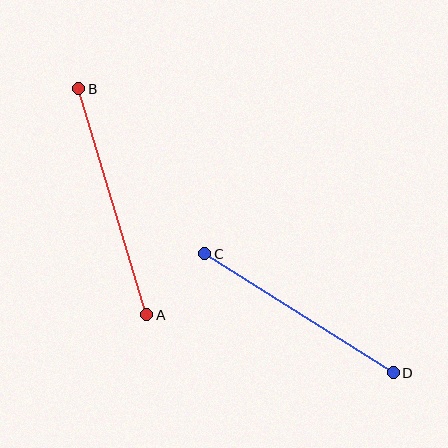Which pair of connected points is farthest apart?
Points A and B are farthest apart.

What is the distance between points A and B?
The distance is approximately 236 pixels.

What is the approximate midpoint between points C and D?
The midpoint is at approximately (299, 313) pixels.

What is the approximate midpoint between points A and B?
The midpoint is at approximately (113, 202) pixels.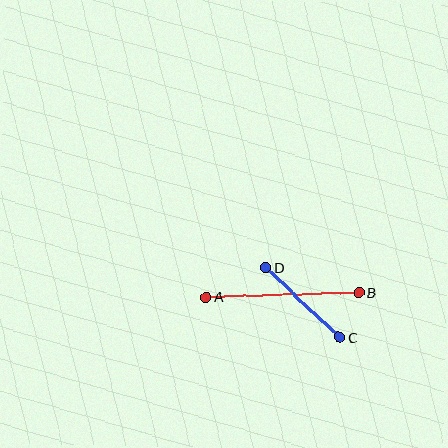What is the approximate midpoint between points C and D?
The midpoint is at approximately (303, 302) pixels.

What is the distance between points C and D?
The distance is approximately 101 pixels.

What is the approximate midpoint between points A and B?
The midpoint is at approximately (282, 295) pixels.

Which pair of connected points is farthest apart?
Points A and B are farthest apart.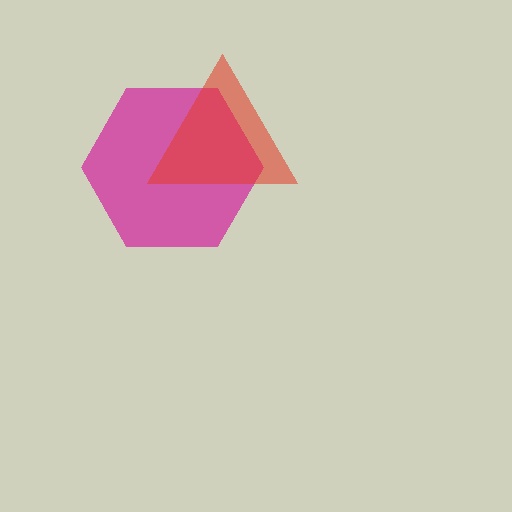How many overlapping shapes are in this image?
There are 2 overlapping shapes in the image.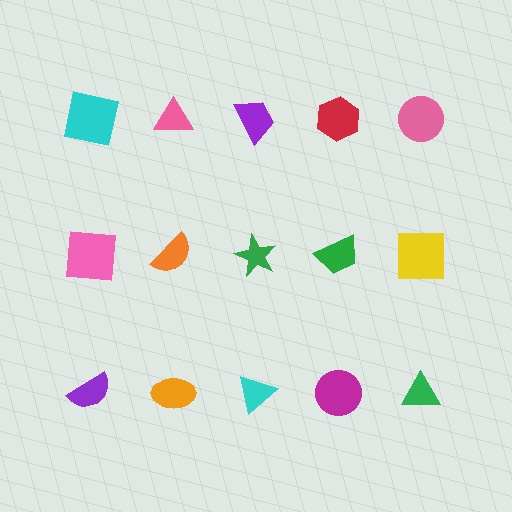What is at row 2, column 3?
A green star.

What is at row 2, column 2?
An orange semicircle.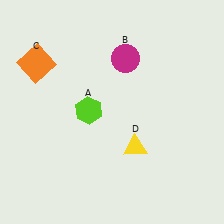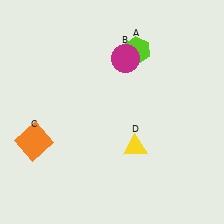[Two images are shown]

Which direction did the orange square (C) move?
The orange square (C) moved down.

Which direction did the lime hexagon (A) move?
The lime hexagon (A) moved up.